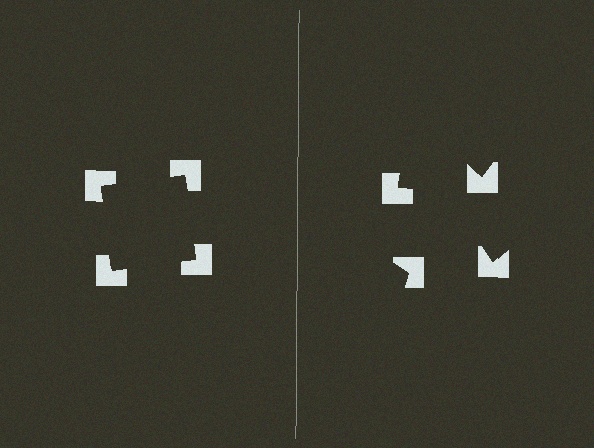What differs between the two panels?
The notched squares are positioned identically on both sides; only the wedge orientations differ. On the left they align to a square; on the right they are misaligned.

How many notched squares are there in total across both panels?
8 — 4 on each side.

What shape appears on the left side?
An illusory square.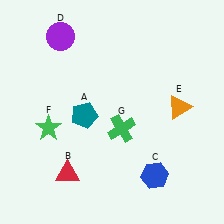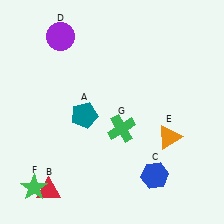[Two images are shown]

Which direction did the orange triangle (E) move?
The orange triangle (E) moved down.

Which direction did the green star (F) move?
The green star (F) moved down.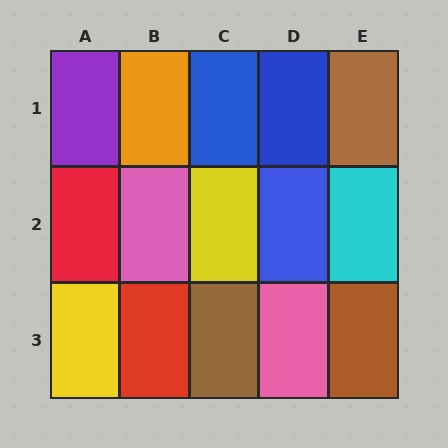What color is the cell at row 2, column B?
Pink.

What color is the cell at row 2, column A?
Red.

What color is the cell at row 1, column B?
Orange.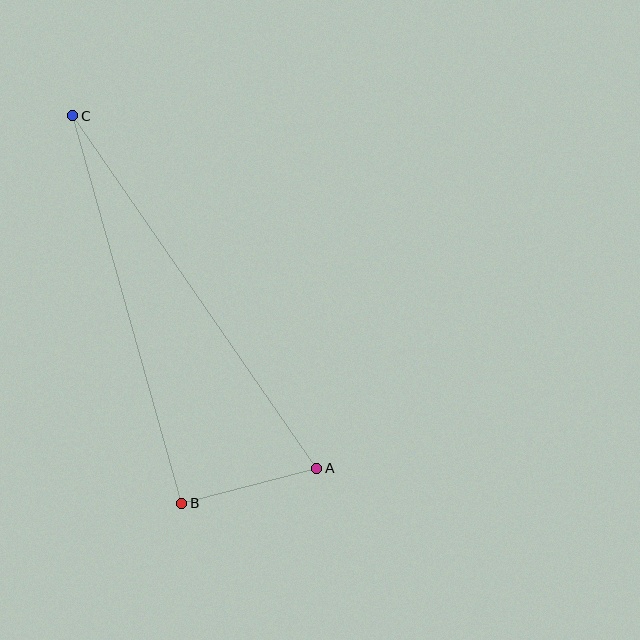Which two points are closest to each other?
Points A and B are closest to each other.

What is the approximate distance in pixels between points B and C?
The distance between B and C is approximately 403 pixels.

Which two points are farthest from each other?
Points A and C are farthest from each other.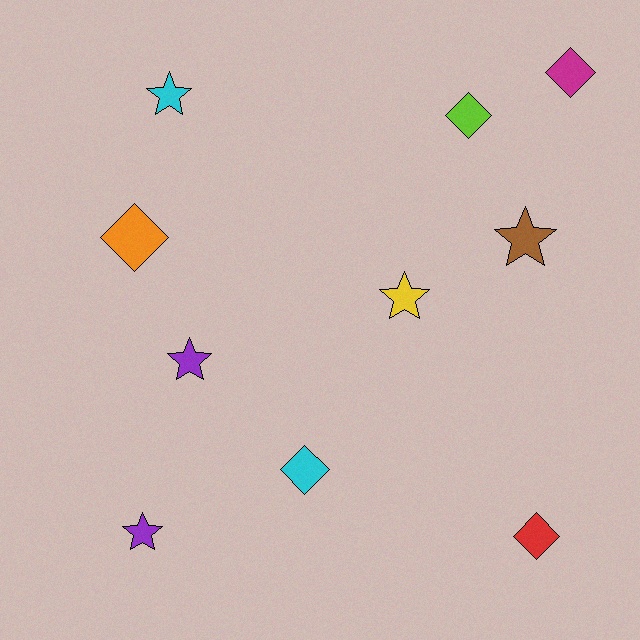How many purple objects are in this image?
There are 2 purple objects.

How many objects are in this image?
There are 10 objects.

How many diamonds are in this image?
There are 5 diamonds.